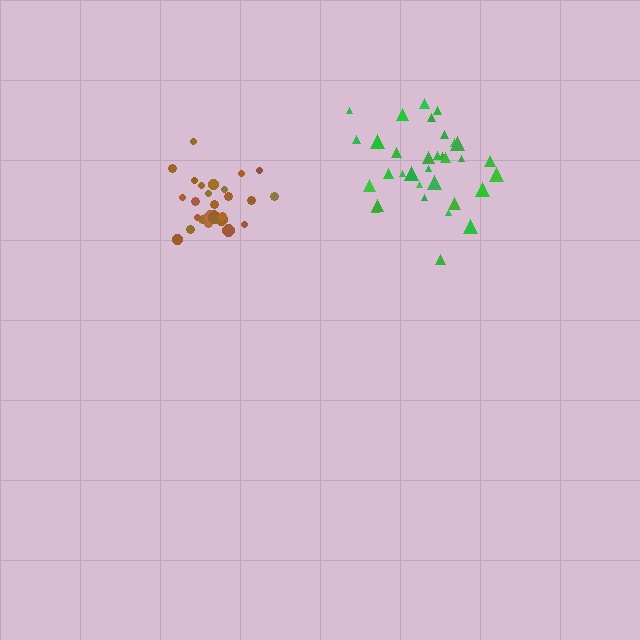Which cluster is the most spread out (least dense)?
Green.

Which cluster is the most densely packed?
Brown.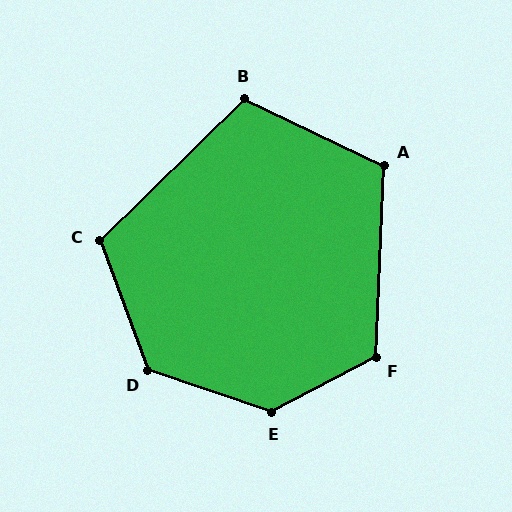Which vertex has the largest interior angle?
E, at approximately 133 degrees.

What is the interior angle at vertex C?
Approximately 114 degrees (obtuse).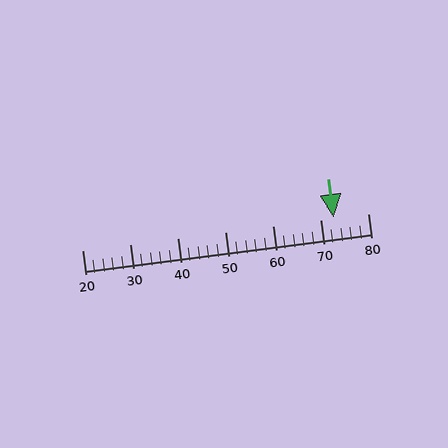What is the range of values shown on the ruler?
The ruler shows values from 20 to 80.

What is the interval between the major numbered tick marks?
The major tick marks are spaced 10 units apart.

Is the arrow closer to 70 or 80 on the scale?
The arrow is closer to 70.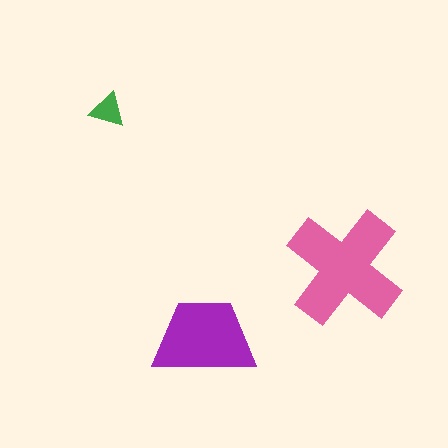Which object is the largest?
The pink cross.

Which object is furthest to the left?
The green triangle is leftmost.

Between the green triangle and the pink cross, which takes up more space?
The pink cross.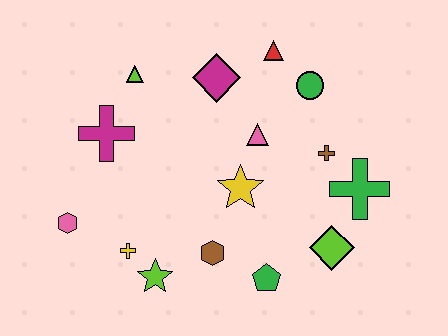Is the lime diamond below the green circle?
Yes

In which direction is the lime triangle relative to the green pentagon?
The lime triangle is above the green pentagon.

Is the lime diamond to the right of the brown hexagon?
Yes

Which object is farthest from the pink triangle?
The pink hexagon is farthest from the pink triangle.